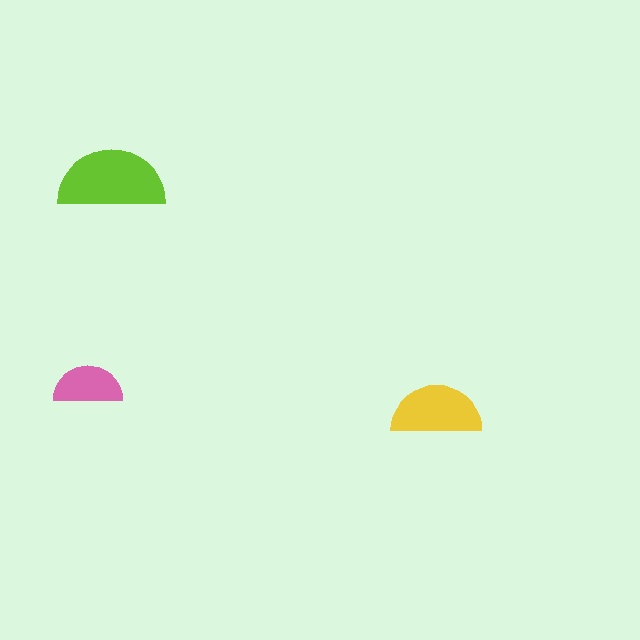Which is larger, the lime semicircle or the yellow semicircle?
The lime one.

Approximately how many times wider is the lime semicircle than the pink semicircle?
About 1.5 times wider.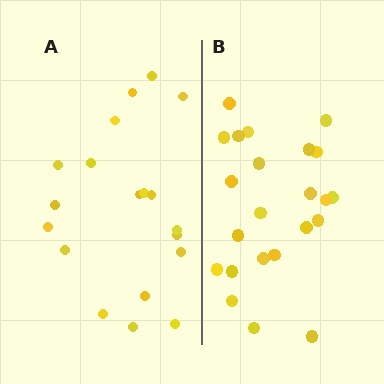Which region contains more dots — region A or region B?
Region B (the right region) has more dots.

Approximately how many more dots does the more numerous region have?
Region B has about 4 more dots than region A.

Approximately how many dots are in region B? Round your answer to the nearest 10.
About 20 dots. (The exact count is 23, which rounds to 20.)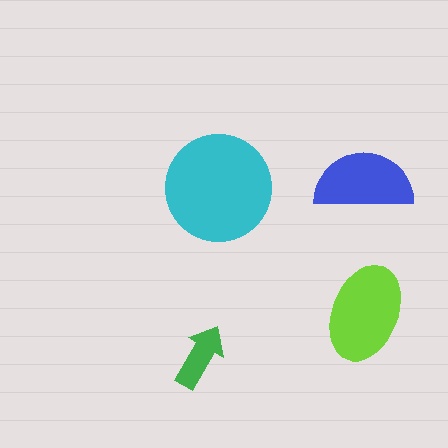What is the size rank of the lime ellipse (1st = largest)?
2nd.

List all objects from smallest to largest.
The green arrow, the blue semicircle, the lime ellipse, the cyan circle.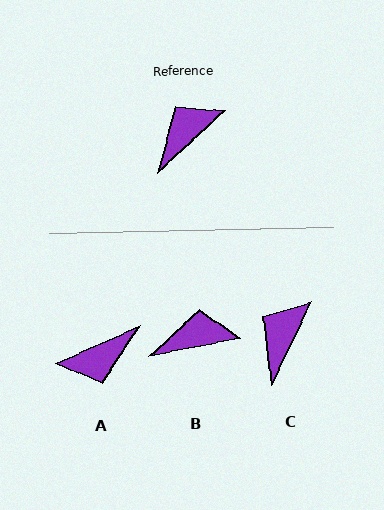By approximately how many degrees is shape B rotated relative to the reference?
Approximately 32 degrees clockwise.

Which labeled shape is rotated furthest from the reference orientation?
A, about 161 degrees away.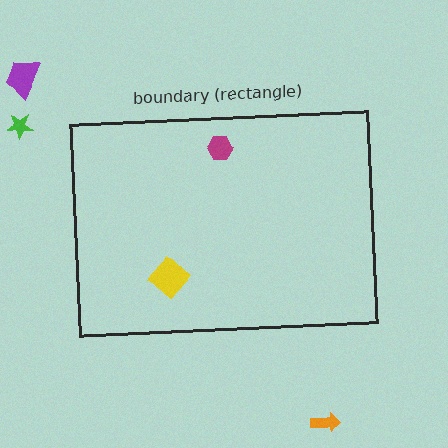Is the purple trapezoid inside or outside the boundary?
Outside.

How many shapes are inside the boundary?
2 inside, 3 outside.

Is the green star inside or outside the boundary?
Outside.